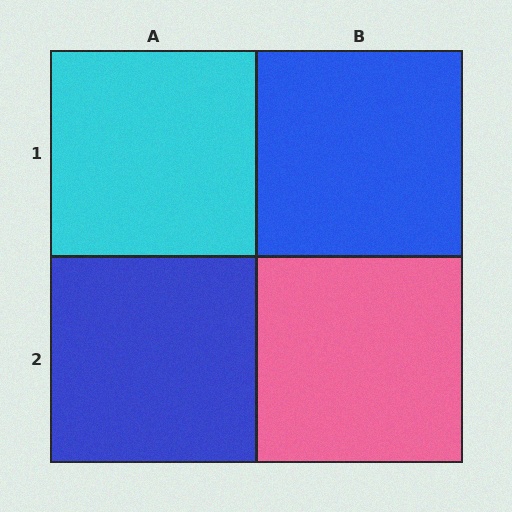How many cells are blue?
2 cells are blue.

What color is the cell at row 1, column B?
Blue.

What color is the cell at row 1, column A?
Cyan.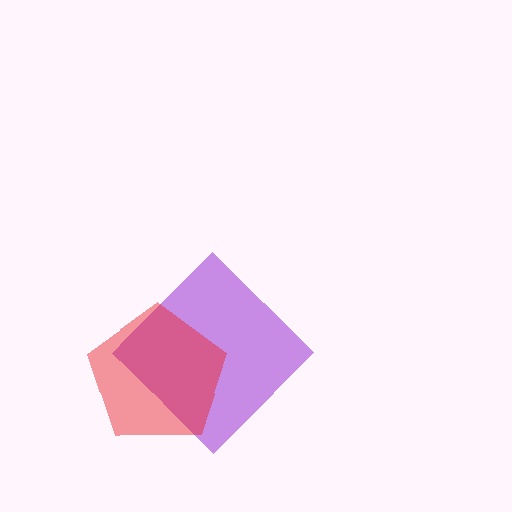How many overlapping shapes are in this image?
There are 2 overlapping shapes in the image.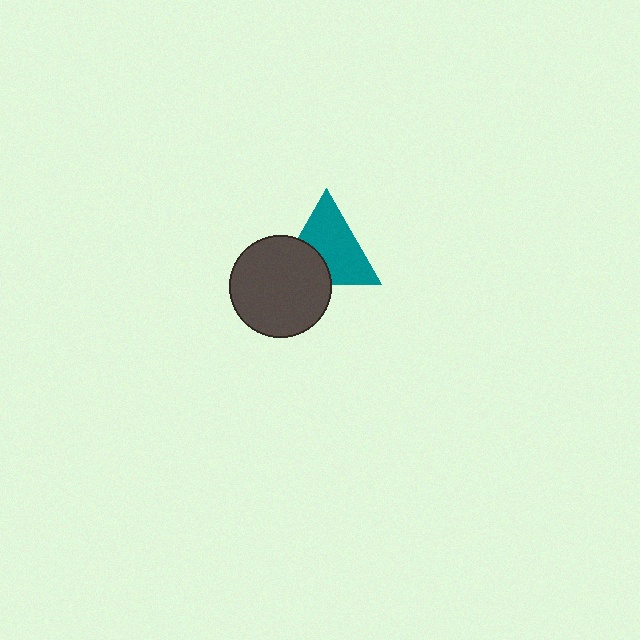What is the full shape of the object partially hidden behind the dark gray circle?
The partially hidden object is a teal triangle.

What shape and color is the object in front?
The object in front is a dark gray circle.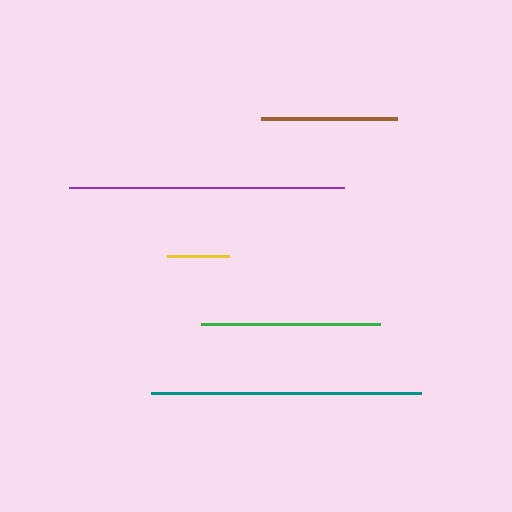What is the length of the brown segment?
The brown segment is approximately 136 pixels long.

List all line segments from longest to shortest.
From longest to shortest: purple, teal, green, brown, yellow.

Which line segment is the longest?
The purple line is the longest at approximately 276 pixels.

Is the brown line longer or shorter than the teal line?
The teal line is longer than the brown line.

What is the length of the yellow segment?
The yellow segment is approximately 63 pixels long.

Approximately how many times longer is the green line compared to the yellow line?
The green line is approximately 2.8 times the length of the yellow line.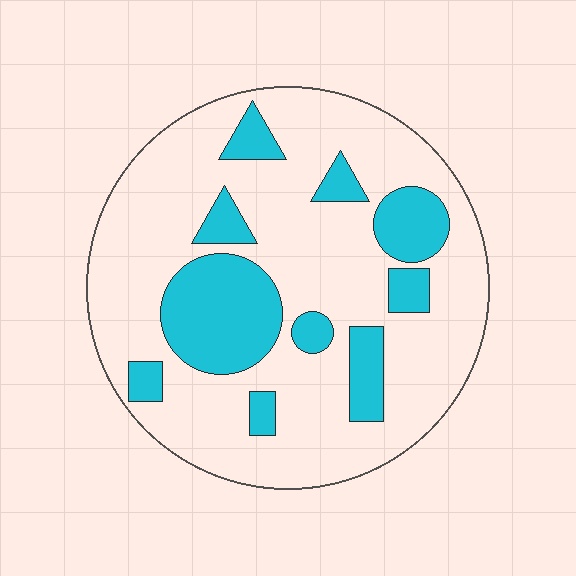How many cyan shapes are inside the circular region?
10.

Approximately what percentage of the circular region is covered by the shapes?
Approximately 25%.